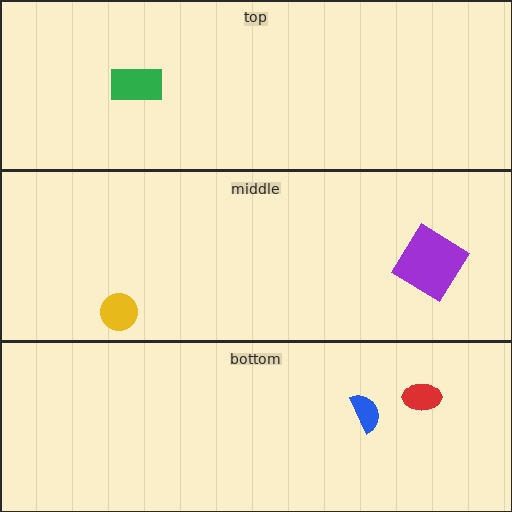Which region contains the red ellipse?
The bottom region.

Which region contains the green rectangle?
The top region.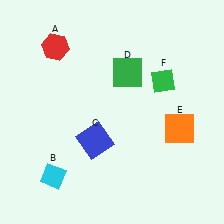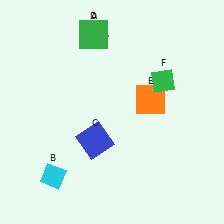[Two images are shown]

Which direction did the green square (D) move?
The green square (D) moved up.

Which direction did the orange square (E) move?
The orange square (E) moved up.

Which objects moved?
The objects that moved are: the red hexagon (A), the green square (D), the orange square (E).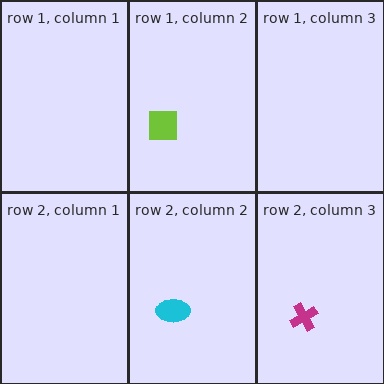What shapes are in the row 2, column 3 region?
The magenta cross.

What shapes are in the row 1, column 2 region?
The lime square.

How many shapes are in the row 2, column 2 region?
1.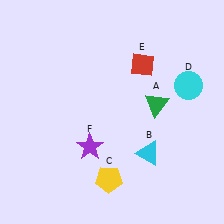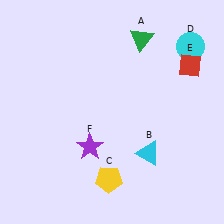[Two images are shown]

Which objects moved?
The objects that moved are: the green triangle (A), the cyan circle (D), the red diamond (E).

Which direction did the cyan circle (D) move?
The cyan circle (D) moved up.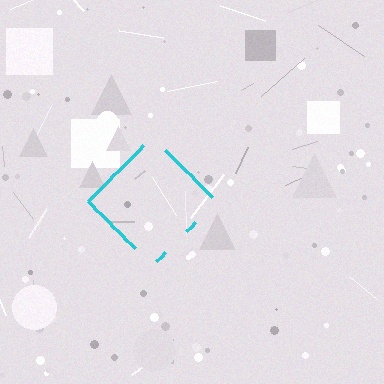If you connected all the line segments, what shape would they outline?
They would outline a diamond.